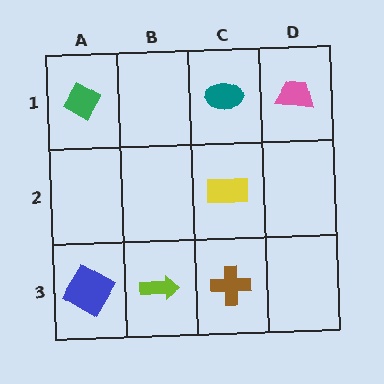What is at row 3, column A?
A blue square.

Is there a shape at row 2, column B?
No, that cell is empty.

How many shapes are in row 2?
1 shape.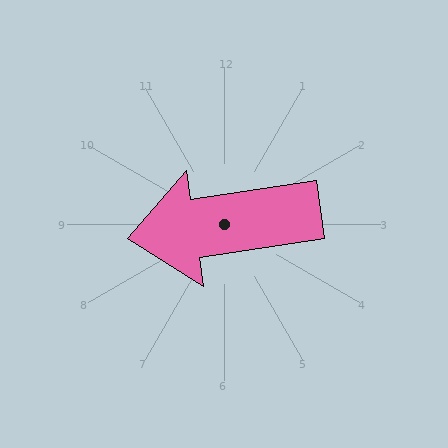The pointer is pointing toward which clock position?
Roughly 9 o'clock.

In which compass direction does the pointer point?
West.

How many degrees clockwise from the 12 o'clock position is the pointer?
Approximately 262 degrees.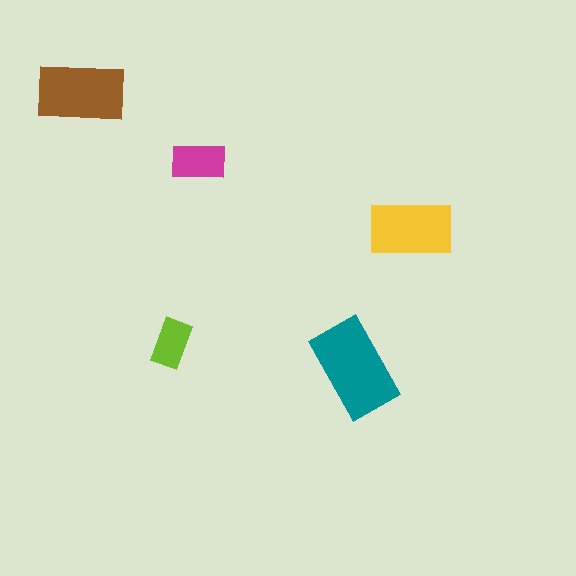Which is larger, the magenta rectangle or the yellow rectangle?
The yellow one.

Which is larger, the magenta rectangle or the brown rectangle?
The brown one.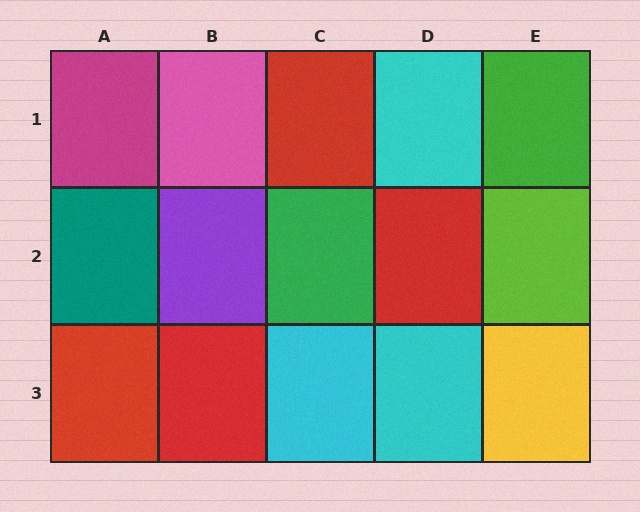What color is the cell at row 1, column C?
Red.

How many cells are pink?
1 cell is pink.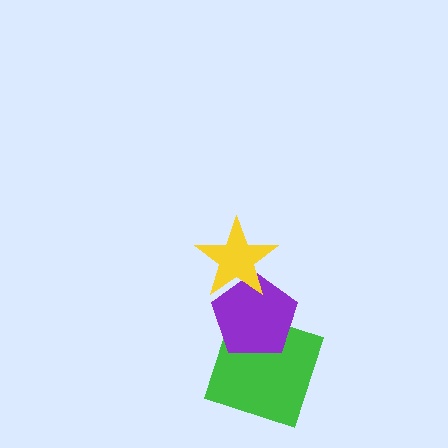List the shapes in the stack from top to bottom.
From top to bottom: the yellow star, the purple pentagon, the green square.